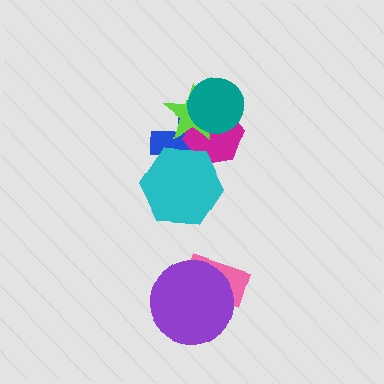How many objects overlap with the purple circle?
1 object overlaps with the purple circle.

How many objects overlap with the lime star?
3 objects overlap with the lime star.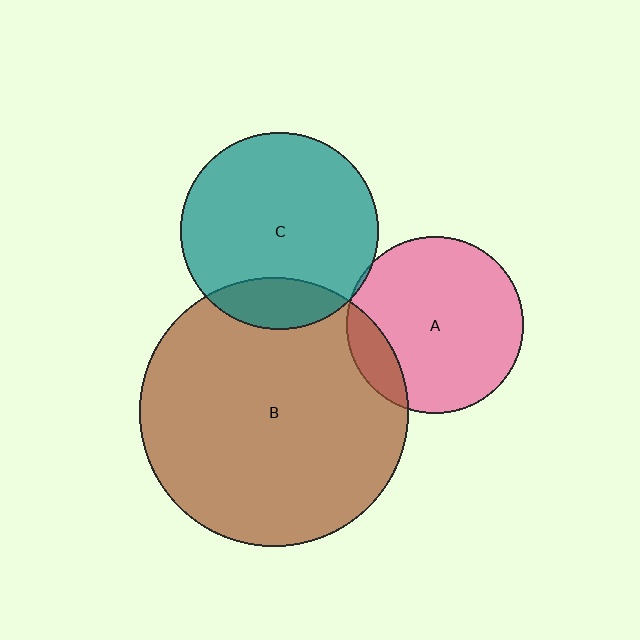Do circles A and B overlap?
Yes.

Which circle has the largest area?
Circle B (brown).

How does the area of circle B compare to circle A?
Approximately 2.3 times.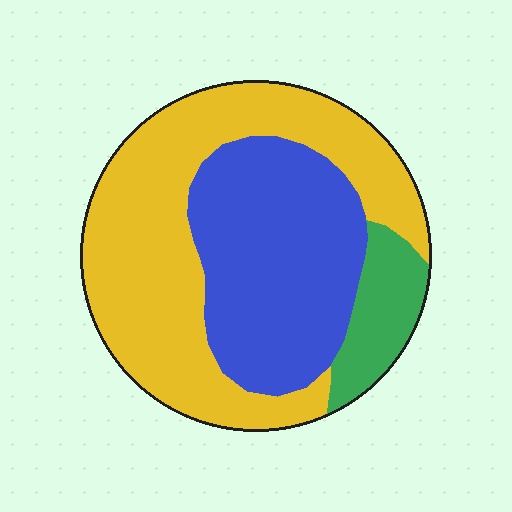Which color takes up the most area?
Yellow, at roughly 50%.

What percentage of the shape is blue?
Blue takes up about three eighths (3/8) of the shape.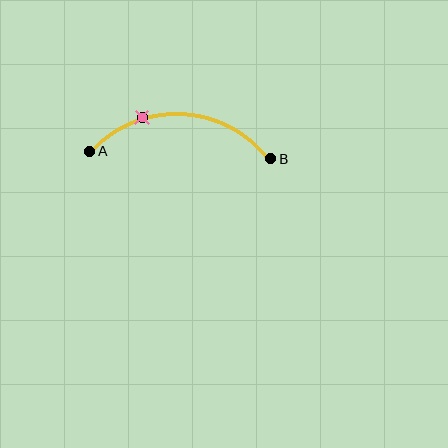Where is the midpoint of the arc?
The arc midpoint is the point on the curve farthest from the straight line joining A and B. It sits above that line.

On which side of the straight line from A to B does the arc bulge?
The arc bulges above the straight line connecting A and B.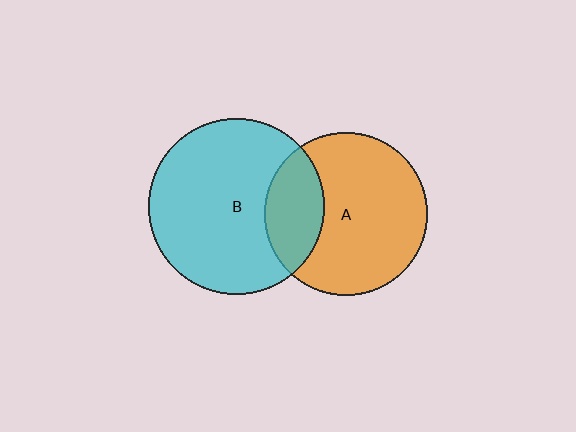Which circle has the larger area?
Circle B (cyan).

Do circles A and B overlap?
Yes.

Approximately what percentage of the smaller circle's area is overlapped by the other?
Approximately 25%.